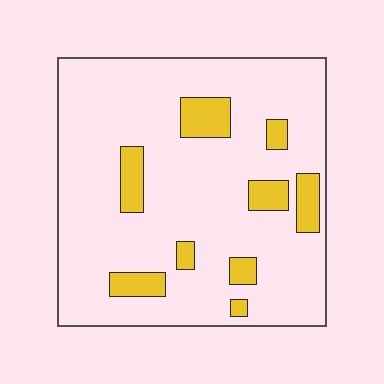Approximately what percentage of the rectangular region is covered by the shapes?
Approximately 15%.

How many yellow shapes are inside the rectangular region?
9.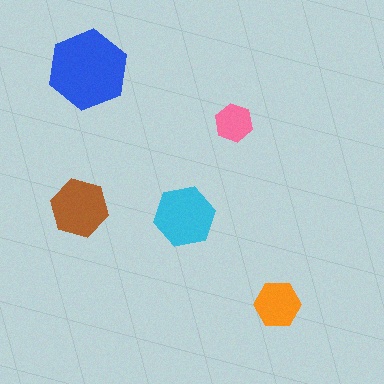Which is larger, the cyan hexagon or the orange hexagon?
The cyan one.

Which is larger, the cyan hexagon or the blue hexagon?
The blue one.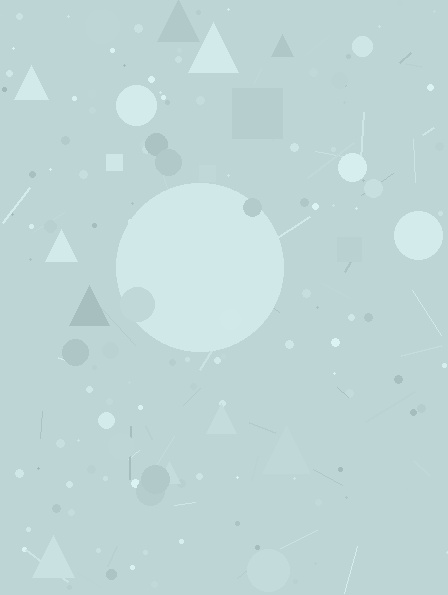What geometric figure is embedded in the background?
A circle is embedded in the background.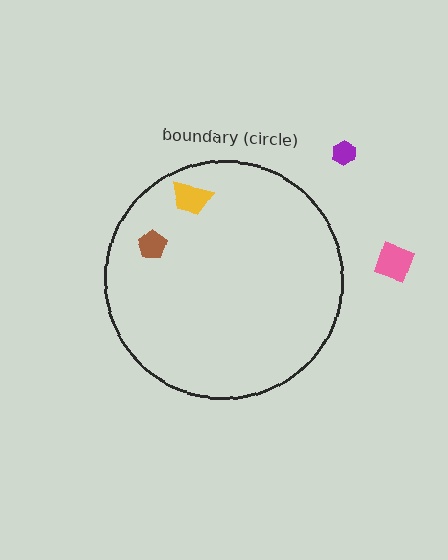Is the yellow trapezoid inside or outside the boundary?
Inside.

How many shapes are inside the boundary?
2 inside, 2 outside.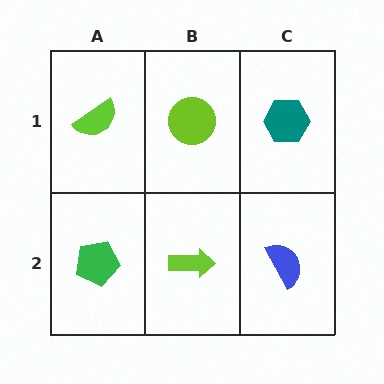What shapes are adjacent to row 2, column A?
A lime semicircle (row 1, column A), a lime arrow (row 2, column B).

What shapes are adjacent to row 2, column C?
A teal hexagon (row 1, column C), a lime arrow (row 2, column B).